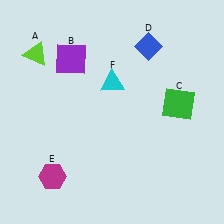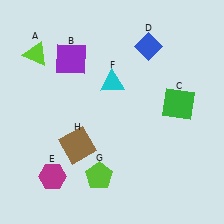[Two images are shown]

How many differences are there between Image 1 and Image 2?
There are 2 differences between the two images.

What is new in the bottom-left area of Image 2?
A brown square (H) was added in the bottom-left area of Image 2.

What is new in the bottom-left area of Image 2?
A lime pentagon (G) was added in the bottom-left area of Image 2.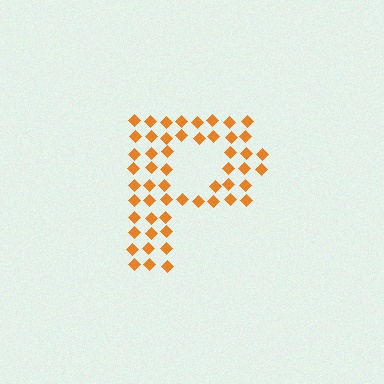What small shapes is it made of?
It is made of small diamonds.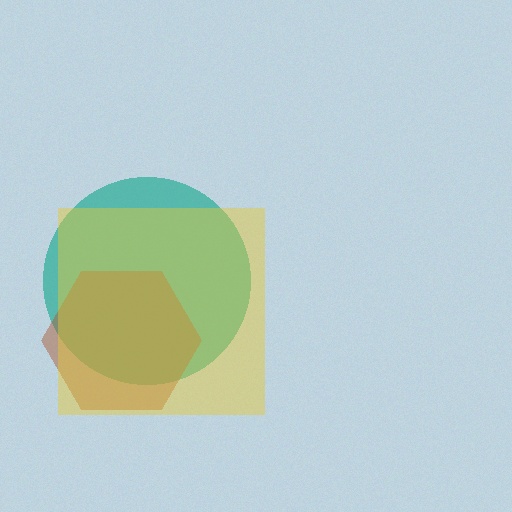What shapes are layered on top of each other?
The layered shapes are: a teal circle, a brown hexagon, a yellow square.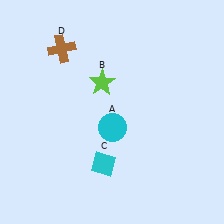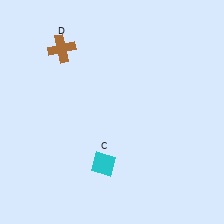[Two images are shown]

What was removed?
The cyan circle (A), the lime star (B) were removed in Image 2.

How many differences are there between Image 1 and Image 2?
There are 2 differences between the two images.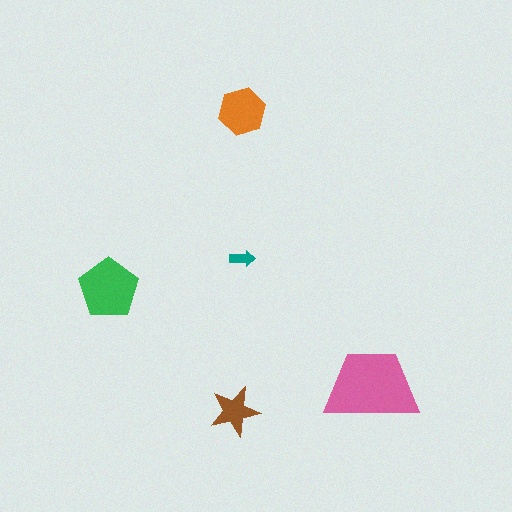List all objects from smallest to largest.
The teal arrow, the brown star, the orange hexagon, the green pentagon, the pink trapezoid.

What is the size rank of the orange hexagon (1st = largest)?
3rd.